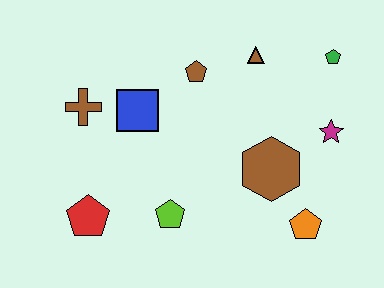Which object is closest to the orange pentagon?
The brown hexagon is closest to the orange pentagon.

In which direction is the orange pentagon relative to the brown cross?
The orange pentagon is to the right of the brown cross.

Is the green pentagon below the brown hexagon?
No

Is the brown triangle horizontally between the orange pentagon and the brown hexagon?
No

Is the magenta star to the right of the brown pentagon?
Yes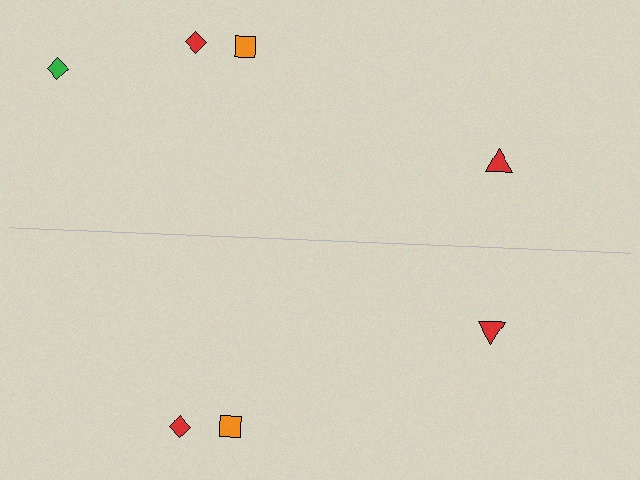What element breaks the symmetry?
A green diamond is missing from the bottom side.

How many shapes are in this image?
There are 7 shapes in this image.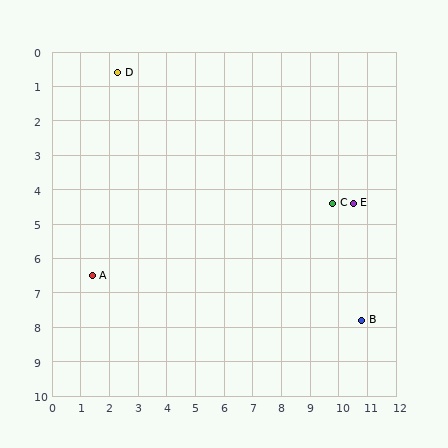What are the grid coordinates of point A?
Point A is at approximately (1.4, 6.5).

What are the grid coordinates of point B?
Point B is at approximately (10.8, 7.8).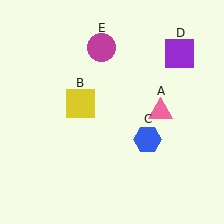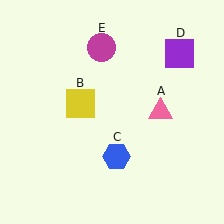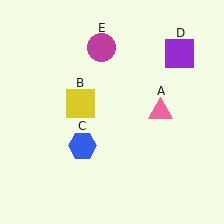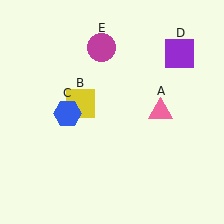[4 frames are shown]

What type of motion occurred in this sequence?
The blue hexagon (object C) rotated clockwise around the center of the scene.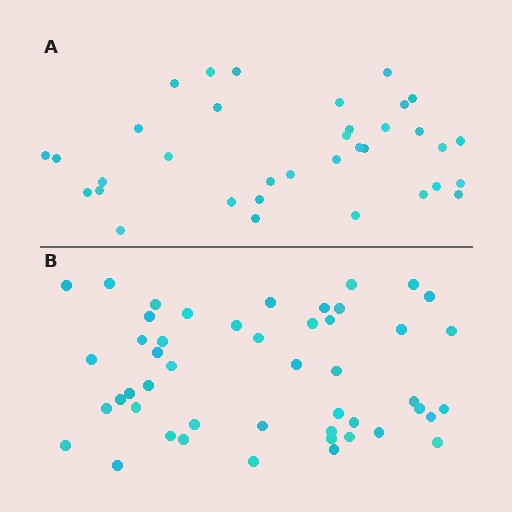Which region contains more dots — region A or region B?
Region B (the bottom region) has more dots.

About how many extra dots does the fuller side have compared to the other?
Region B has approximately 15 more dots than region A.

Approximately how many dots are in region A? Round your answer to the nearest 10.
About 40 dots. (The exact count is 35, which rounds to 40.)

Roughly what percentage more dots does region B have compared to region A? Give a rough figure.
About 35% more.